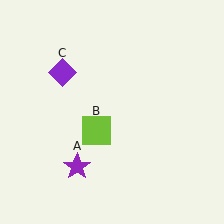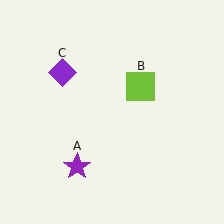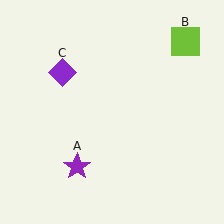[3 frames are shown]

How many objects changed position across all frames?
1 object changed position: lime square (object B).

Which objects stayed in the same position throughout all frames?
Purple star (object A) and purple diamond (object C) remained stationary.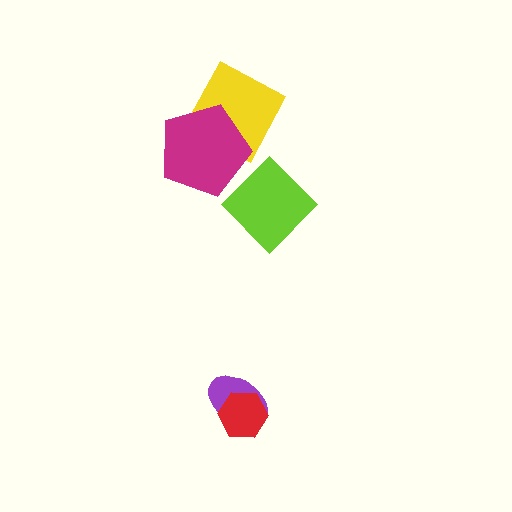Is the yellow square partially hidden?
Yes, it is partially covered by another shape.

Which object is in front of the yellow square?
The magenta pentagon is in front of the yellow square.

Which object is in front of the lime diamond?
The magenta pentagon is in front of the lime diamond.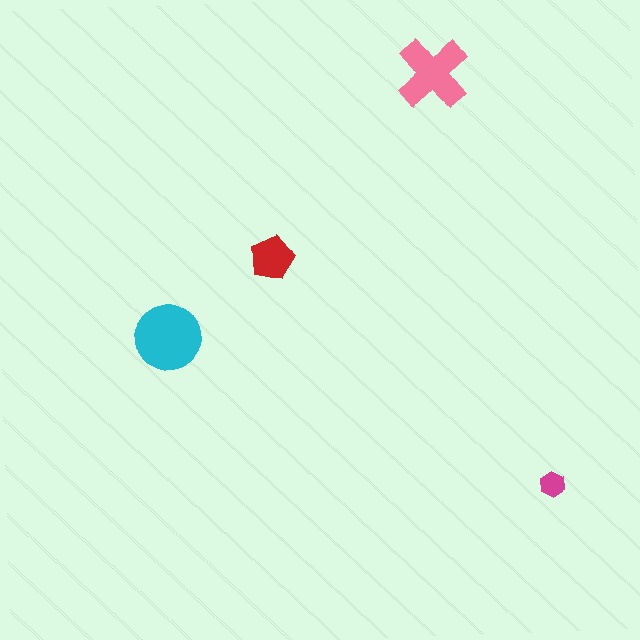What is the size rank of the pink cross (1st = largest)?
2nd.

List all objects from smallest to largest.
The magenta hexagon, the red pentagon, the pink cross, the cyan circle.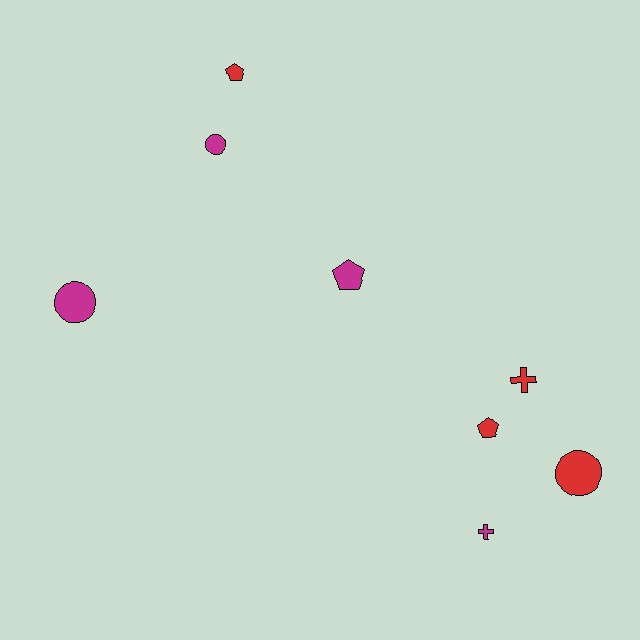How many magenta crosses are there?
There is 1 magenta cross.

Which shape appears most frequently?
Circle, with 3 objects.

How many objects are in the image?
There are 8 objects.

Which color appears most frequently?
Magenta, with 4 objects.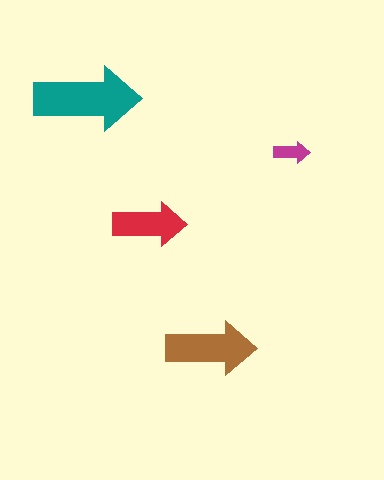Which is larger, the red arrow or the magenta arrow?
The red one.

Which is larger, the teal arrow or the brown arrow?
The teal one.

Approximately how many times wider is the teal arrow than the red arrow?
About 1.5 times wider.